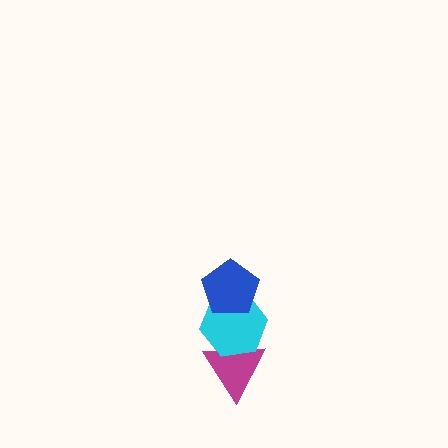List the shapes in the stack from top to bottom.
From top to bottom: the blue pentagon, the cyan hexagon, the magenta triangle.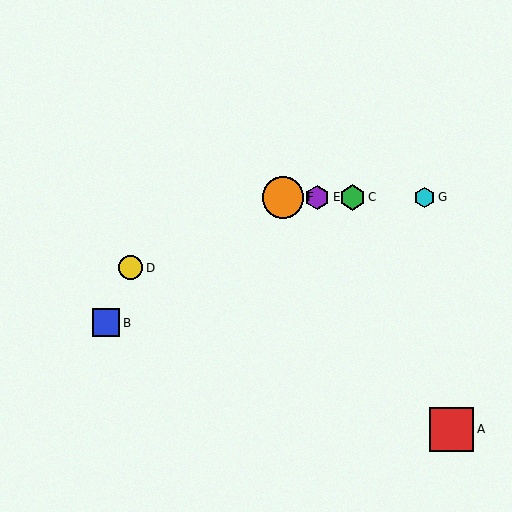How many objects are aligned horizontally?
4 objects (C, E, F, G) are aligned horizontally.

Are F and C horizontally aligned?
Yes, both are at y≈197.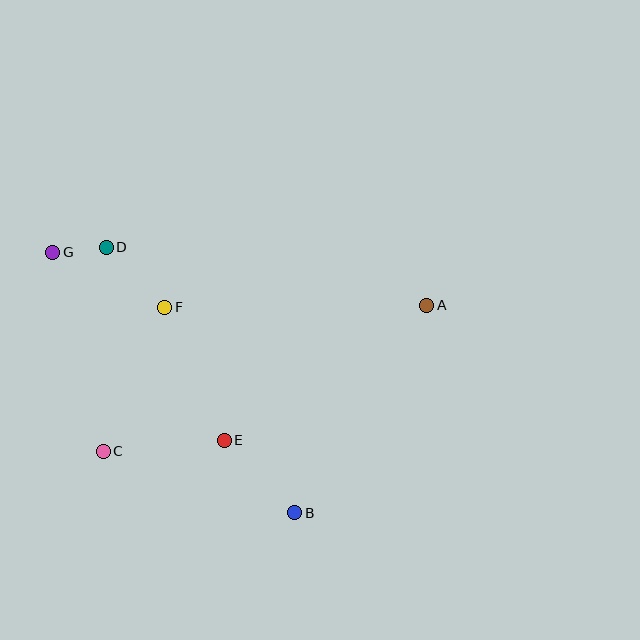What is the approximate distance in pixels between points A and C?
The distance between A and C is approximately 355 pixels.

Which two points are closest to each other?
Points D and G are closest to each other.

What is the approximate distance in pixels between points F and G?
The distance between F and G is approximately 125 pixels.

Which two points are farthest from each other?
Points A and G are farthest from each other.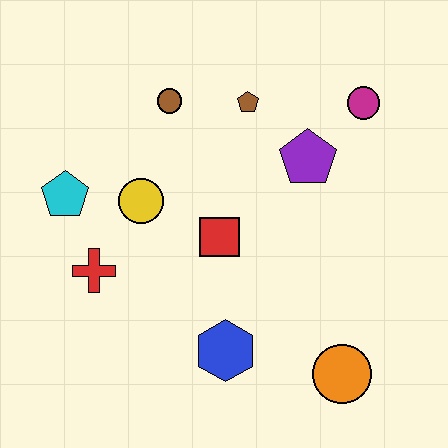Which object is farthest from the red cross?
The magenta circle is farthest from the red cross.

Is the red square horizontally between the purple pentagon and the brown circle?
Yes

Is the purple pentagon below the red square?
No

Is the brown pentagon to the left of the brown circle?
No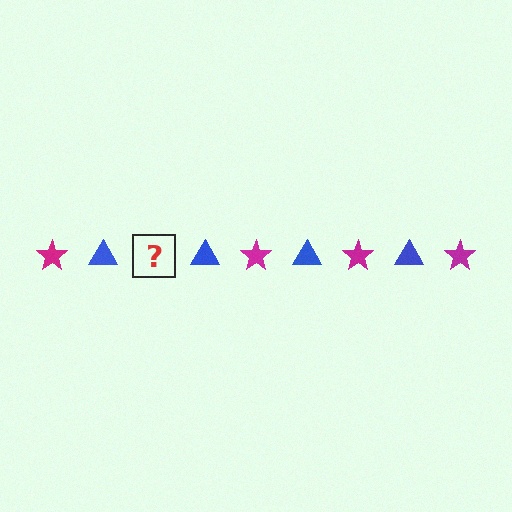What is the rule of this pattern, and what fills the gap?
The rule is that the pattern alternates between magenta star and blue triangle. The gap should be filled with a magenta star.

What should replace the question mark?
The question mark should be replaced with a magenta star.